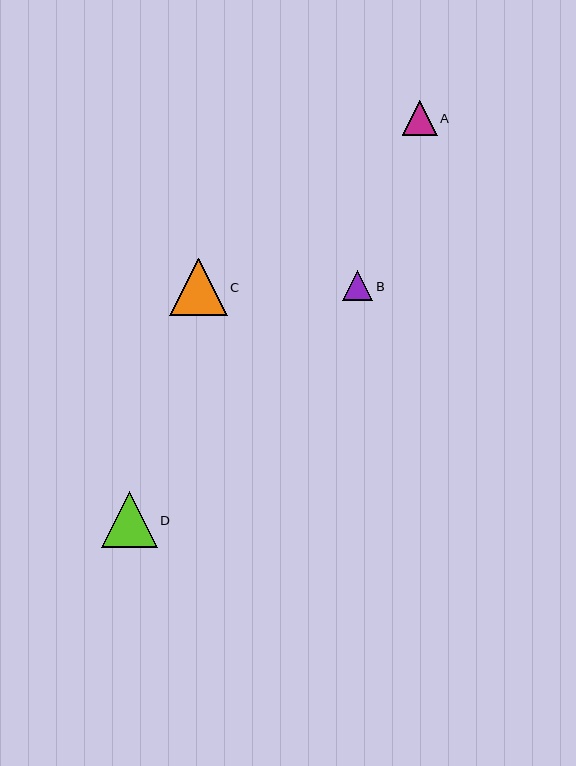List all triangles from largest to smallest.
From largest to smallest: C, D, A, B.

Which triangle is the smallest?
Triangle B is the smallest with a size of approximately 30 pixels.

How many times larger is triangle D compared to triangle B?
Triangle D is approximately 1.9 times the size of triangle B.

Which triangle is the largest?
Triangle C is the largest with a size of approximately 57 pixels.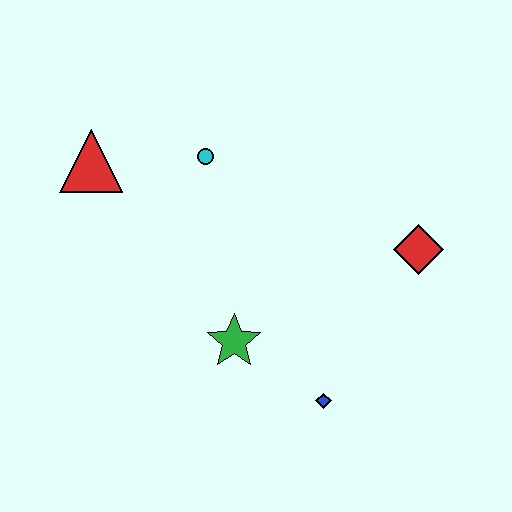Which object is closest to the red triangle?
The cyan circle is closest to the red triangle.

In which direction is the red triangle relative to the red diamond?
The red triangle is to the left of the red diamond.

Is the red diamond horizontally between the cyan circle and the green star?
No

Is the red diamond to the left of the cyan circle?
No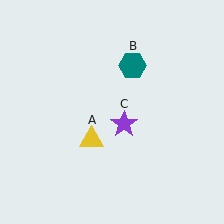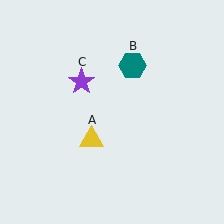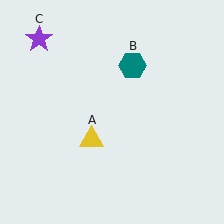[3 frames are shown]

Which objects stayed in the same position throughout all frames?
Yellow triangle (object A) and teal hexagon (object B) remained stationary.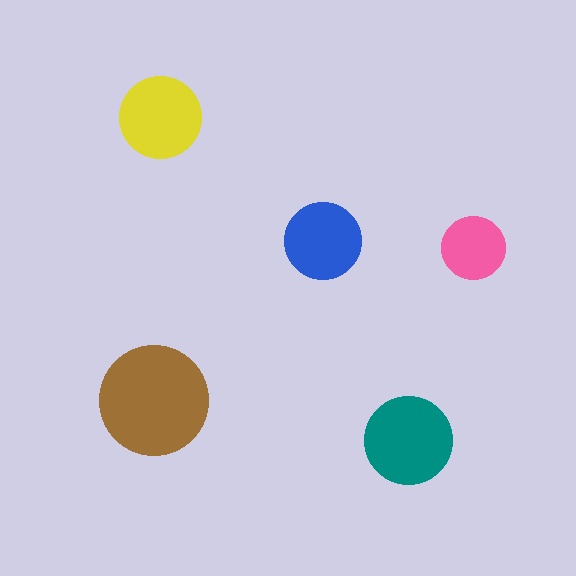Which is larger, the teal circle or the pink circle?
The teal one.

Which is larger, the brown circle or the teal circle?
The brown one.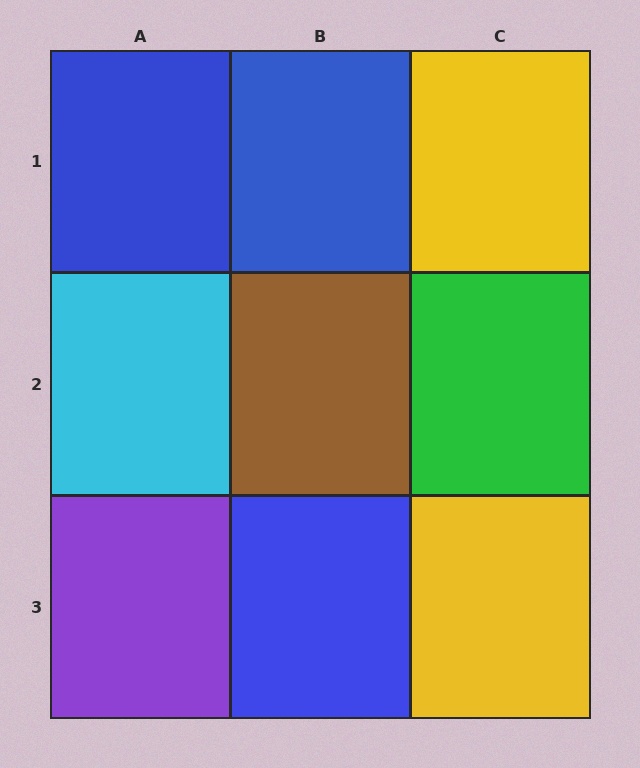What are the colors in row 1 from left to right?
Blue, blue, yellow.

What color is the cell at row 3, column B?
Blue.